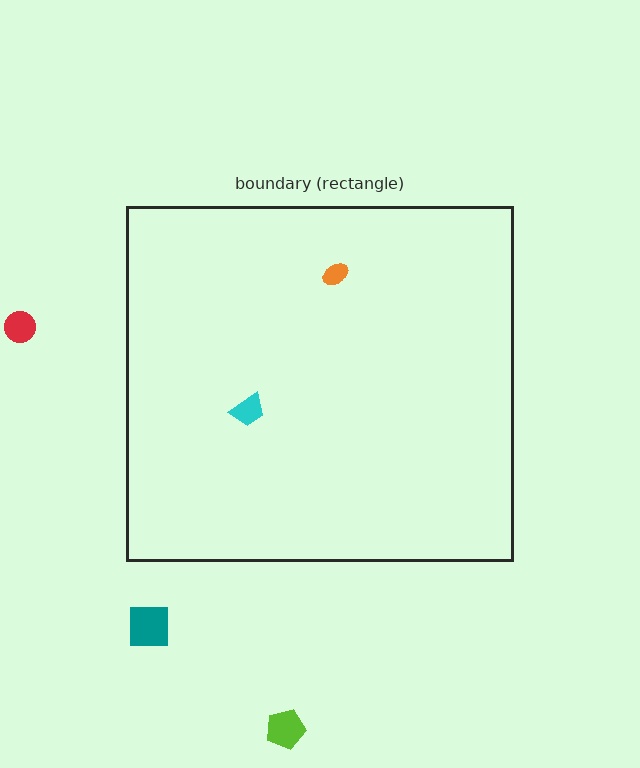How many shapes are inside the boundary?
2 inside, 3 outside.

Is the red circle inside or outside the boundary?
Outside.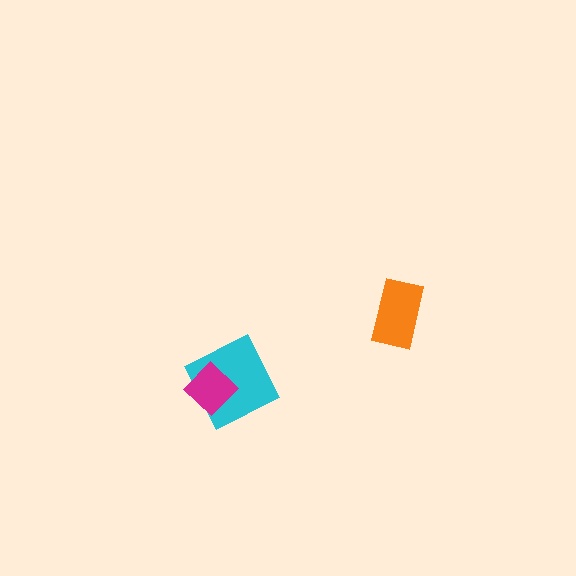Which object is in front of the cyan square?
The magenta diamond is in front of the cyan square.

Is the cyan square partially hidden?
Yes, it is partially covered by another shape.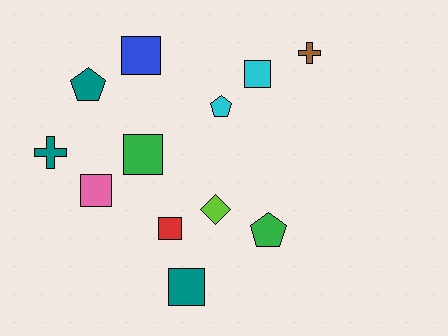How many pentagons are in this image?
There are 3 pentagons.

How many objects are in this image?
There are 12 objects.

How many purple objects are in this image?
There are no purple objects.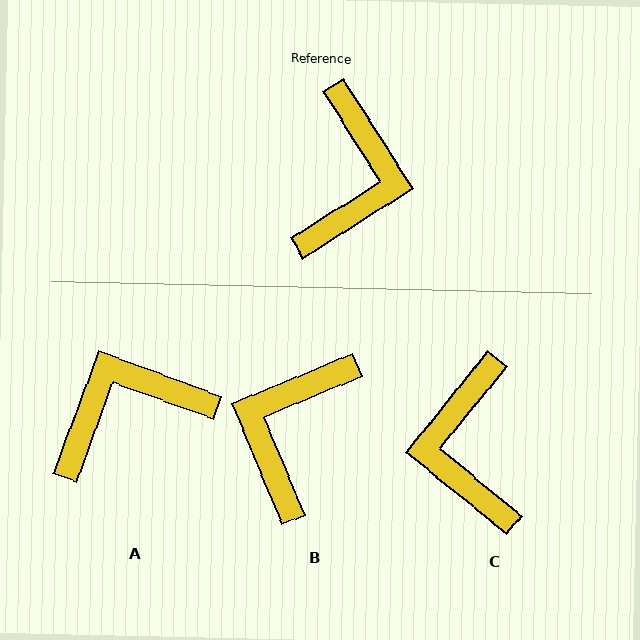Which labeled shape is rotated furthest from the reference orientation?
B, about 170 degrees away.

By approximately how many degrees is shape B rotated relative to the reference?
Approximately 170 degrees counter-clockwise.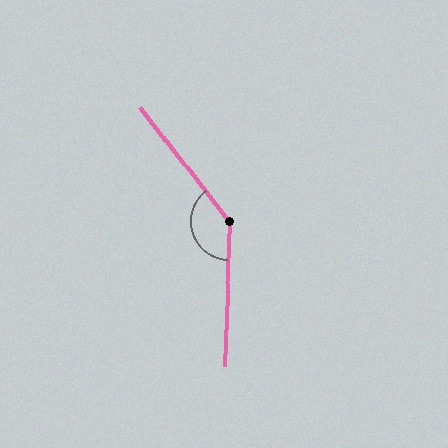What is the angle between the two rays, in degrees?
Approximately 140 degrees.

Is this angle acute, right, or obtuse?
It is obtuse.